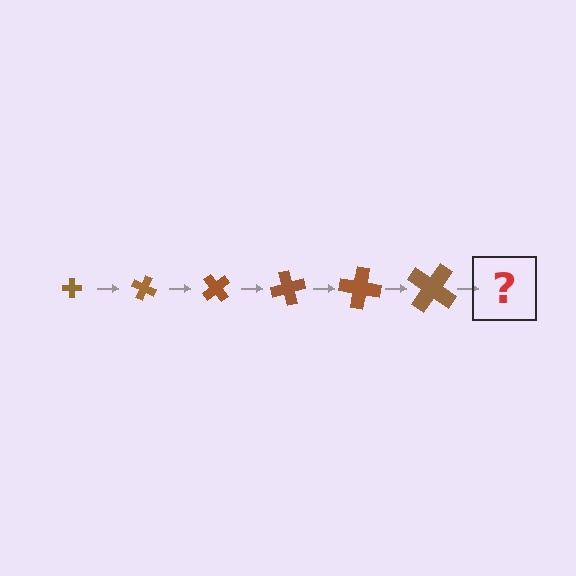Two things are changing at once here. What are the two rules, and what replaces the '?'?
The two rules are that the cross grows larger each step and it rotates 25 degrees each step. The '?' should be a cross, larger than the previous one and rotated 150 degrees from the start.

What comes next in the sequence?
The next element should be a cross, larger than the previous one and rotated 150 degrees from the start.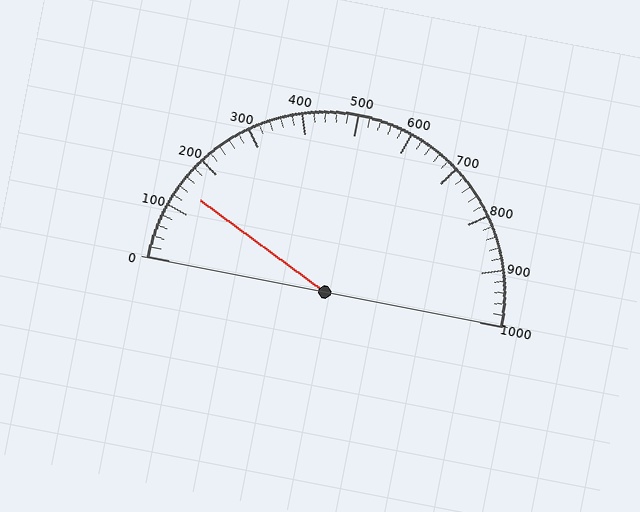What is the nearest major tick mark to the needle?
The nearest major tick mark is 100.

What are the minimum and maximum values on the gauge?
The gauge ranges from 0 to 1000.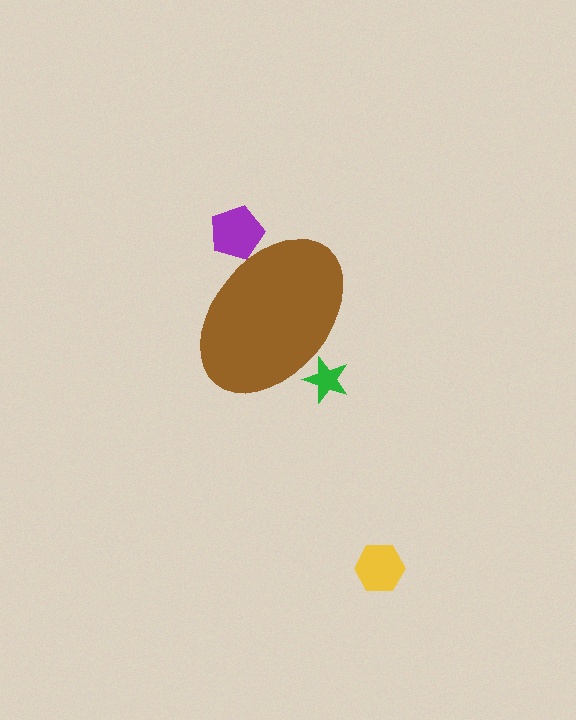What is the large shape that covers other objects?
A brown ellipse.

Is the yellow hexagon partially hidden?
No, the yellow hexagon is fully visible.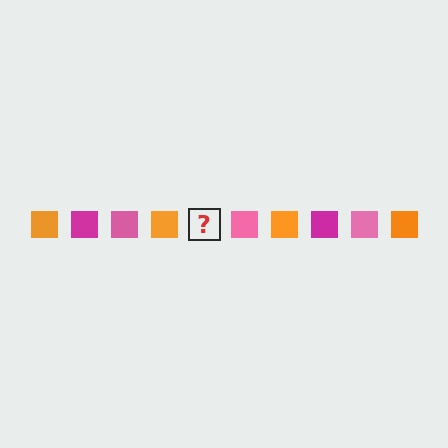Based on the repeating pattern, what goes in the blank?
The blank should be a magenta square.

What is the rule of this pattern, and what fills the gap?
The rule is that the pattern cycles through orange, magenta, pink squares. The gap should be filled with a magenta square.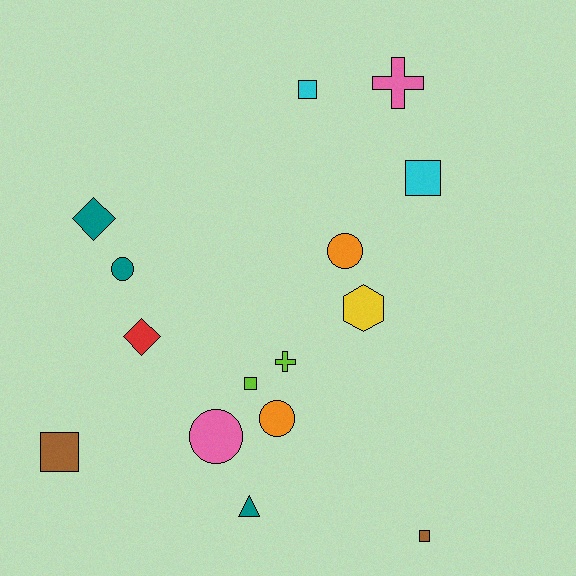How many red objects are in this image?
There is 1 red object.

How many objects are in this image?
There are 15 objects.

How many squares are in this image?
There are 5 squares.